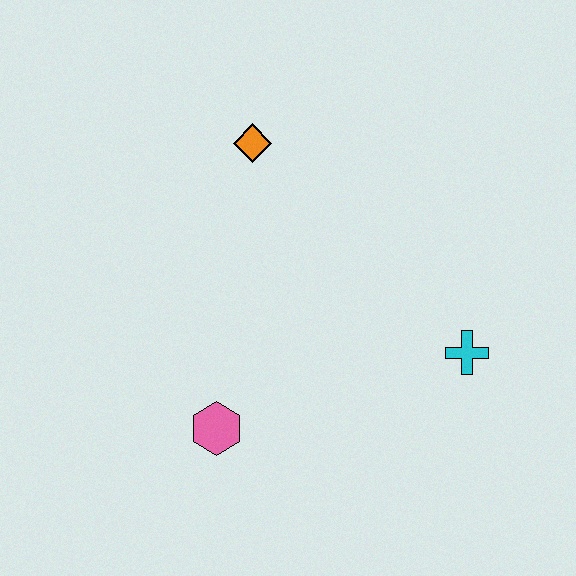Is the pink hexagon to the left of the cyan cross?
Yes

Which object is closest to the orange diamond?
The pink hexagon is closest to the orange diamond.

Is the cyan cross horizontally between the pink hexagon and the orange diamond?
No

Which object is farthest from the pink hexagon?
The orange diamond is farthest from the pink hexagon.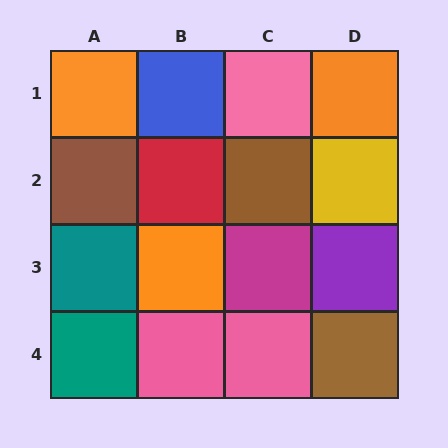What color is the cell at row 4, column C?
Pink.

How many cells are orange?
3 cells are orange.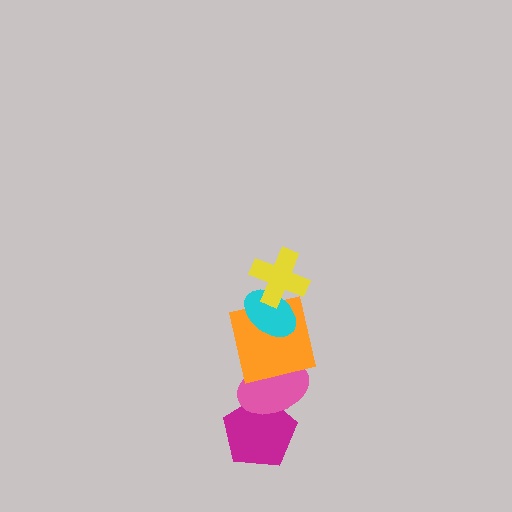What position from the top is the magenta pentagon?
The magenta pentagon is 5th from the top.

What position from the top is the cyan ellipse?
The cyan ellipse is 2nd from the top.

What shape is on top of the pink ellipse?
The orange square is on top of the pink ellipse.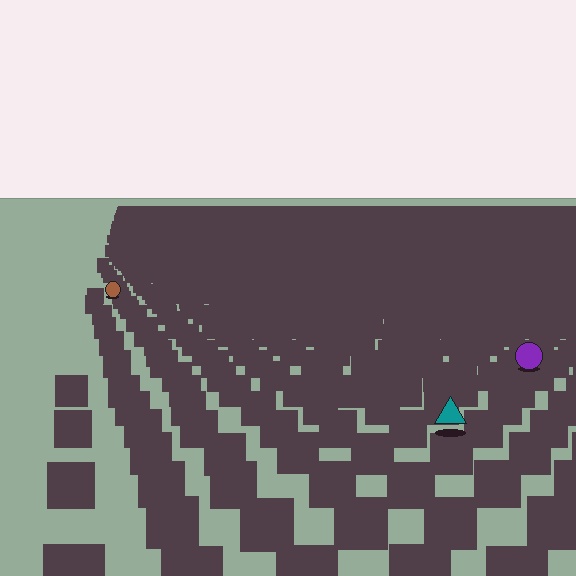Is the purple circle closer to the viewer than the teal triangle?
No. The teal triangle is closer — you can tell from the texture gradient: the ground texture is coarser near it.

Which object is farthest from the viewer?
The brown circle is farthest from the viewer. It appears smaller and the ground texture around it is denser.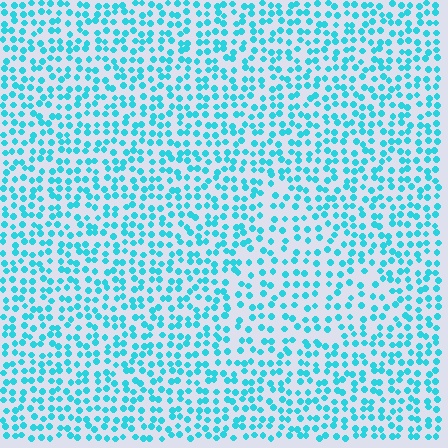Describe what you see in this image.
The image contains small cyan elements arranged at two different densities. A triangle-shaped region is visible where the elements are less densely packed than the surrounding area.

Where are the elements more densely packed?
The elements are more densely packed outside the triangle boundary.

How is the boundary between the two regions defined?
The boundary is defined by a change in element density (approximately 1.5x ratio). All elements are the same color, size, and shape.